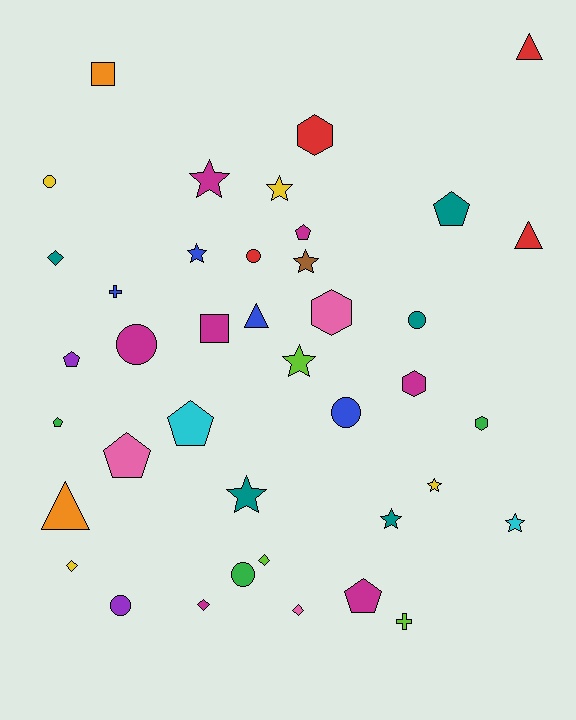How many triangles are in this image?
There are 4 triangles.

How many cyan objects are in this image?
There are 2 cyan objects.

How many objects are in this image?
There are 40 objects.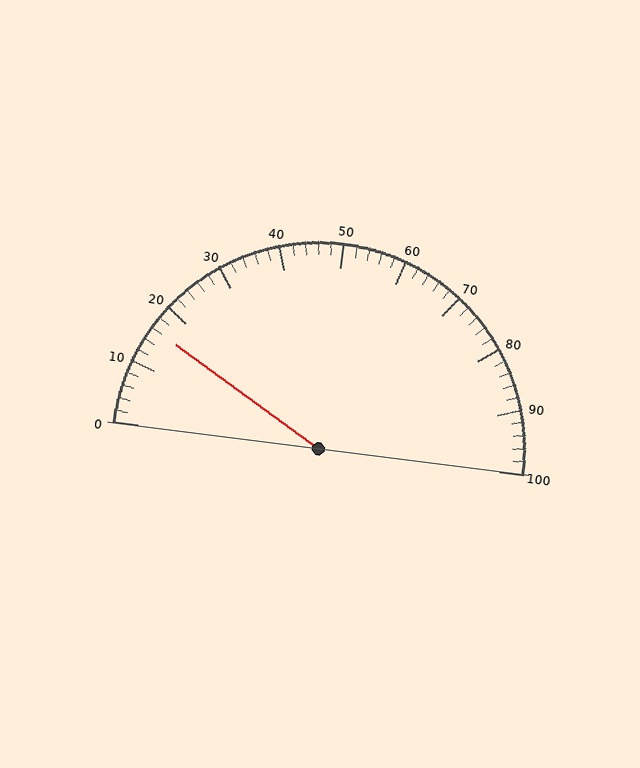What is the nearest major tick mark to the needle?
The nearest major tick mark is 20.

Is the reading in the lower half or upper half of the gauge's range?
The reading is in the lower half of the range (0 to 100).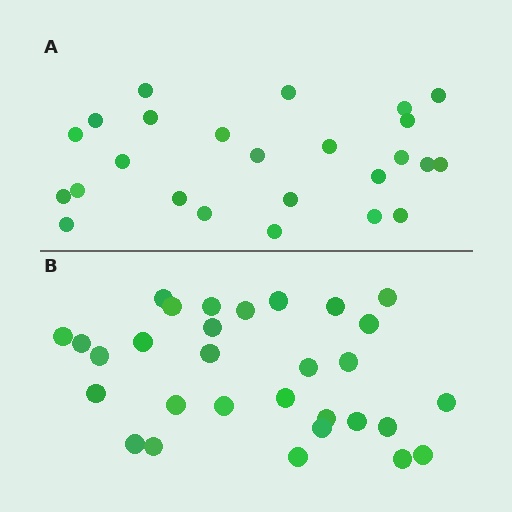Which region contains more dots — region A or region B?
Region B (the bottom region) has more dots.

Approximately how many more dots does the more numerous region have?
Region B has about 5 more dots than region A.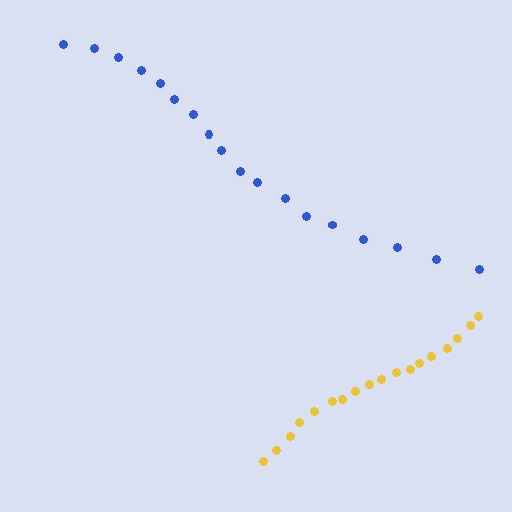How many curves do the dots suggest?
There are 2 distinct paths.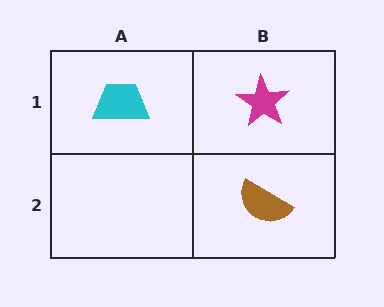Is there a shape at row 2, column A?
No, that cell is empty.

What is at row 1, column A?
A cyan trapezoid.